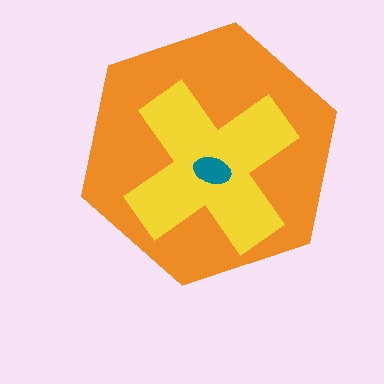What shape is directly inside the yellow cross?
The teal ellipse.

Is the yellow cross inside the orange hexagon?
Yes.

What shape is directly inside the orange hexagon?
The yellow cross.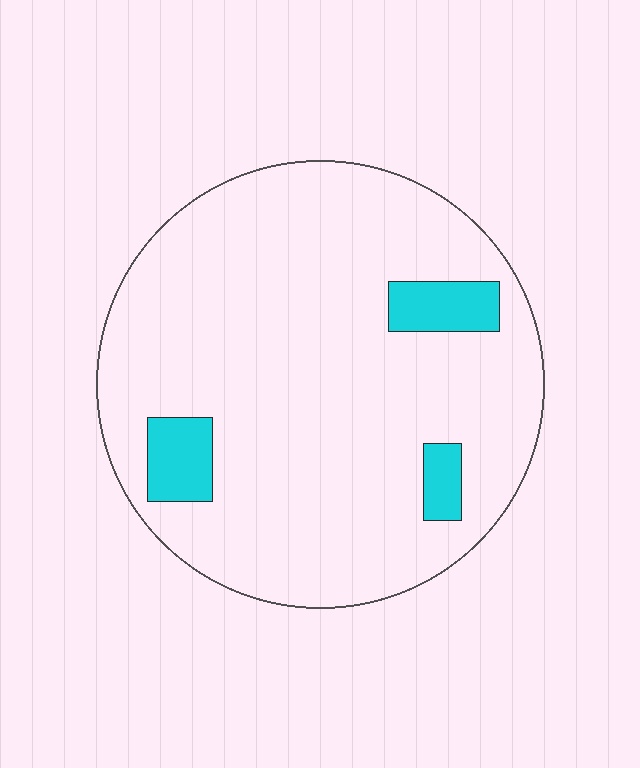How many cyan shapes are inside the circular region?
3.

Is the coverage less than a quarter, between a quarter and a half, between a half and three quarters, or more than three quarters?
Less than a quarter.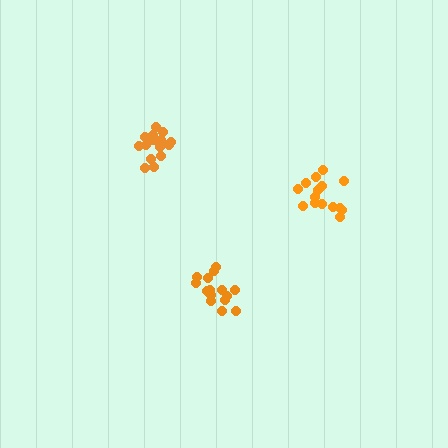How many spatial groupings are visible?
There are 3 spatial groupings.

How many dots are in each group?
Group 1: 17 dots, Group 2: 15 dots, Group 3: 15 dots (47 total).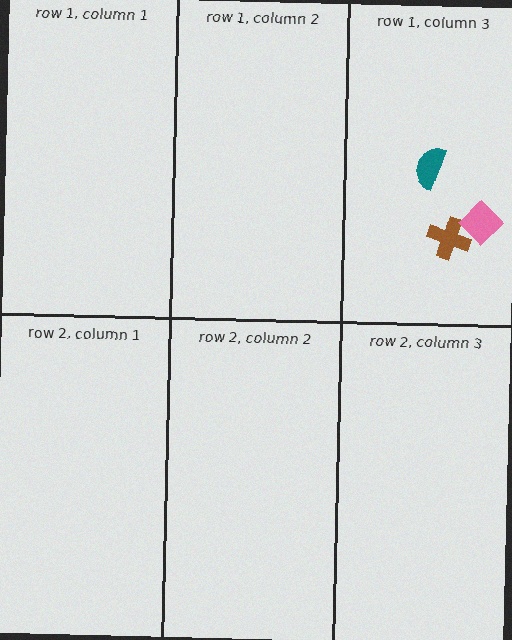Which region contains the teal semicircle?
The row 1, column 3 region.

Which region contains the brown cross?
The row 1, column 3 region.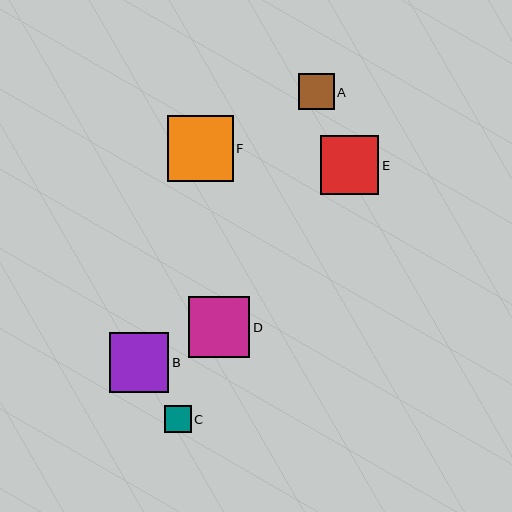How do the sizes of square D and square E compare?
Square D and square E are approximately the same size.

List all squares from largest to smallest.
From largest to smallest: F, D, B, E, A, C.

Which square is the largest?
Square F is the largest with a size of approximately 66 pixels.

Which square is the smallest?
Square C is the smallest with a size of approximately 27 pixels.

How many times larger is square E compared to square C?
Square E is approximately 2.2 times the size of square C.